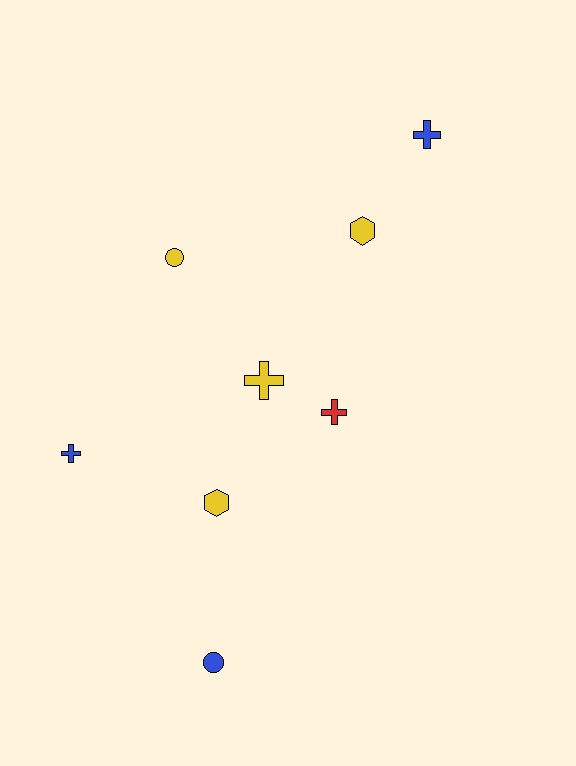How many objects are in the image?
There are 8 objects.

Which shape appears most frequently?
Cross, with 4 objects.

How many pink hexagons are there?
There are no pink hexagons.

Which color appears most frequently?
Yellow, with 4 objects.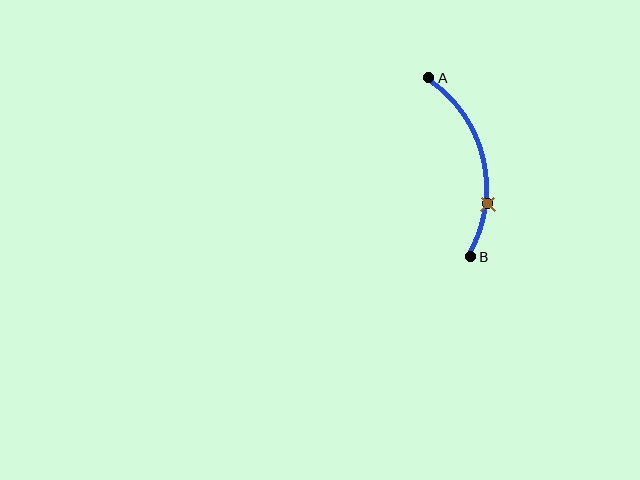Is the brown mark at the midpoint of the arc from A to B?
No. The brown mark lies on the arc but is closer to endpoint B. The arc midpoint would be at the point on the curve equidistant along the arc from both A and B.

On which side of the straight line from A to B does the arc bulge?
The arc bulges to the right of the straight line connecting A and B.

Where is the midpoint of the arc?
The arc midpoint is the point on the curve farthest from the straight line joining A and B. It sits to the right of that line.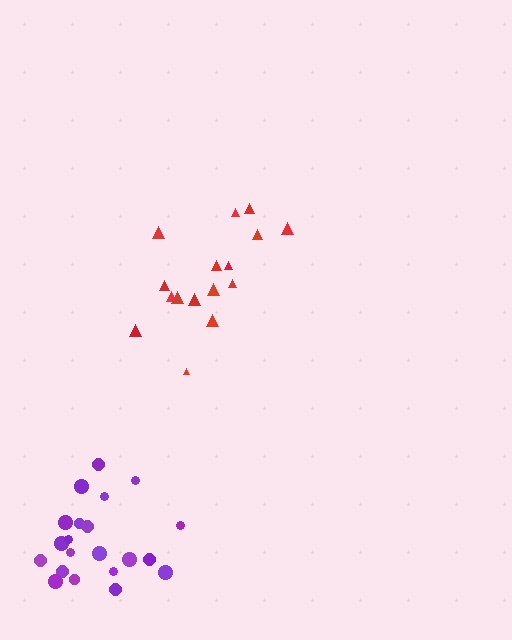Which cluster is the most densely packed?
Purple.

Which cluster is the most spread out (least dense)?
Red.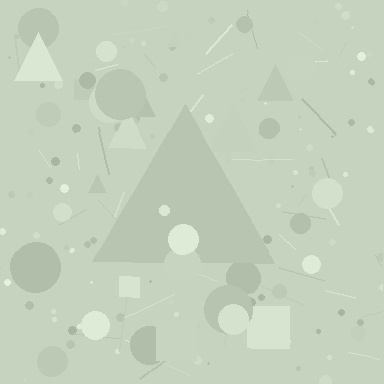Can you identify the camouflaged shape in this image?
The camouflaged shape is a triangle.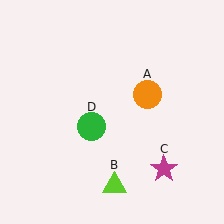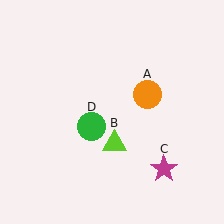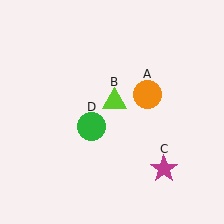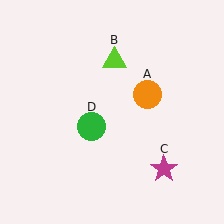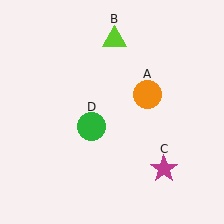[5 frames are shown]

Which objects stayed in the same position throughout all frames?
Orange circle (object A) and magenta star (object C) and green circle (object D) remained stationary.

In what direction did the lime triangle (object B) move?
The lime triangle (object B) moved up.